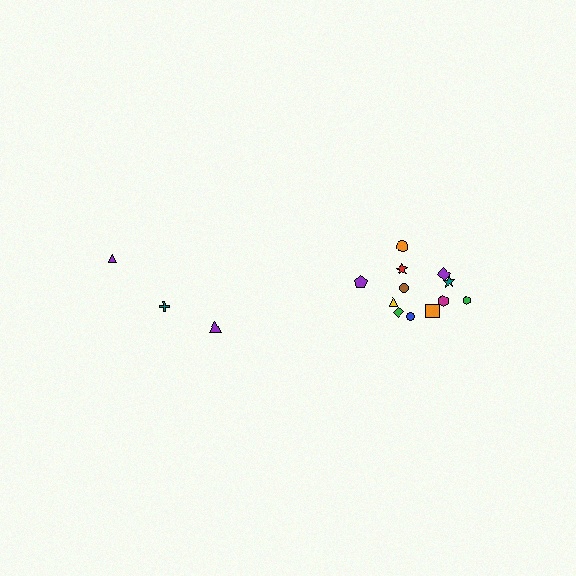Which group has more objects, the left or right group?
The right group.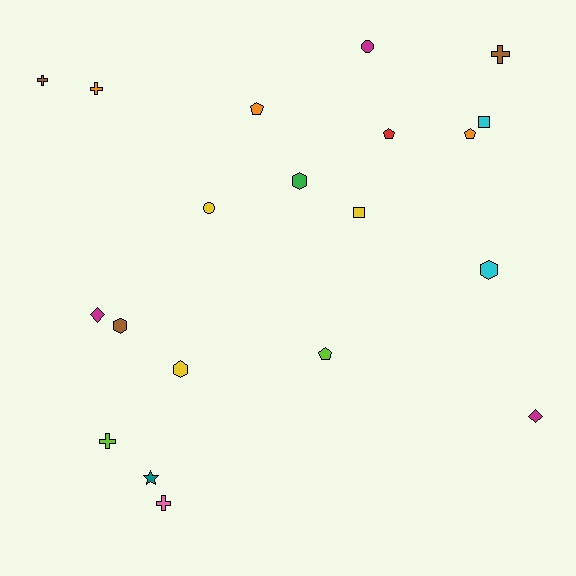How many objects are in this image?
There are 20 objects.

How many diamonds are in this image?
There are 2 diamonds.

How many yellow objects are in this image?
There are 3 yellow objects.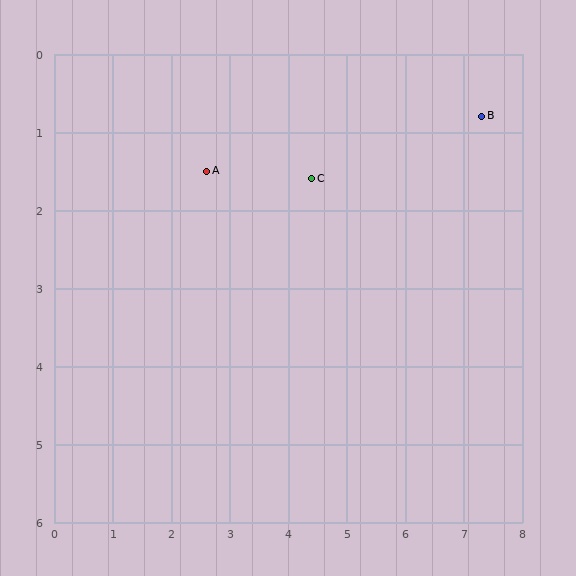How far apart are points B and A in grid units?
Points B and A are about 4.8 grid units apart.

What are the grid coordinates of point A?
Point A is at approximately (2.6, 1.5).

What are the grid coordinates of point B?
Point B is at approximately (7.3, 0.8).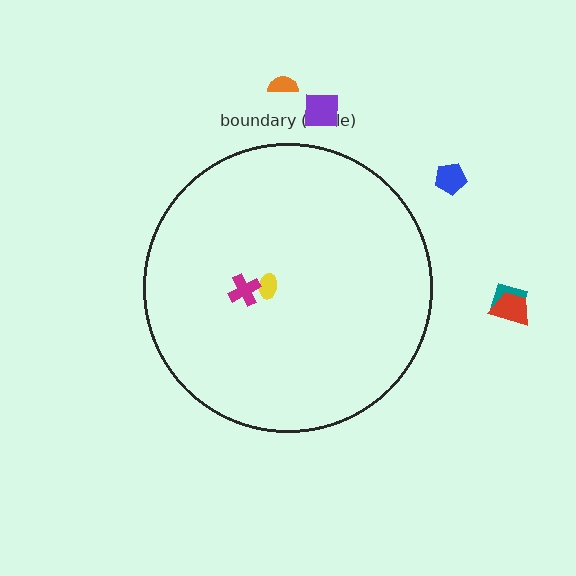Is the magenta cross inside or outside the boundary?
Inside.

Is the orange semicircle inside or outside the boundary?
Outside.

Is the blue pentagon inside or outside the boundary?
Outside.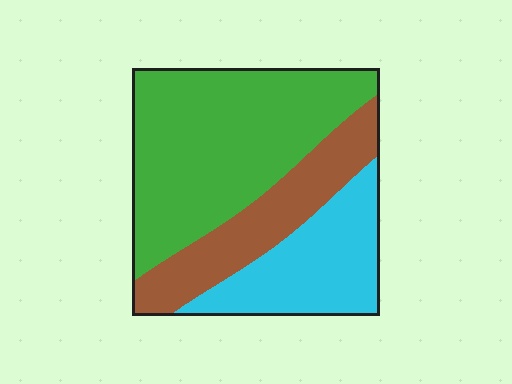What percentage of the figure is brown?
Brown covers around 25% of the figure.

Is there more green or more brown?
Green.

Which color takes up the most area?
Green, at roughly 50%.